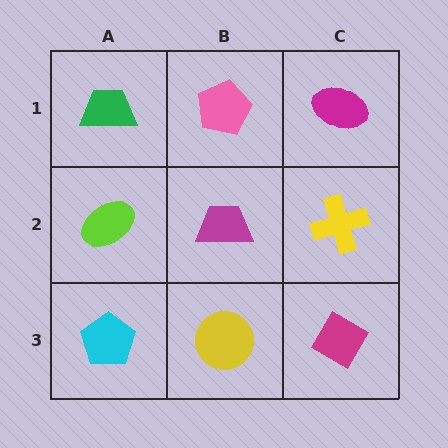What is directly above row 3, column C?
A yellow cross.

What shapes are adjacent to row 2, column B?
A pink pentagon (row 1, column B), a yellow circle (row 3, column B), a lime ellipse (row 2, column A), a yellow cross (row 2, column C).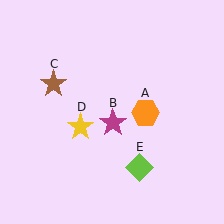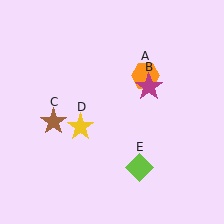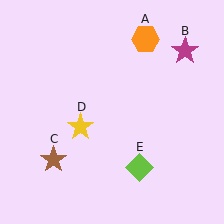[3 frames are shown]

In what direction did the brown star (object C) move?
The brown star (object C) moved down.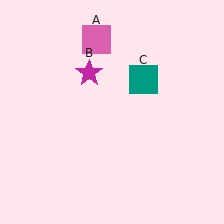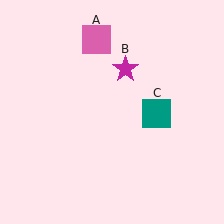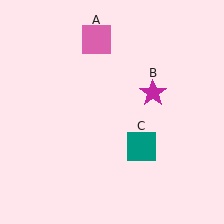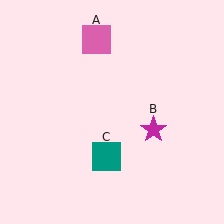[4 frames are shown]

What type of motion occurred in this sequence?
The magenta star (object B), teal square (object C) rotated clockwise around the center of the scene.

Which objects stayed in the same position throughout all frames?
Pink square (object A) remained stationary.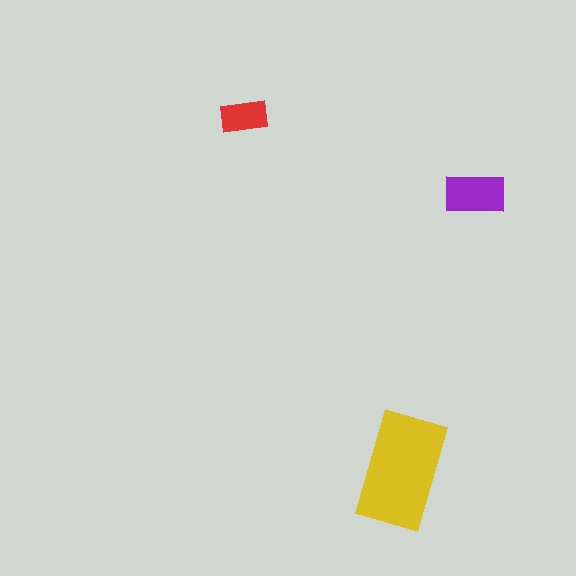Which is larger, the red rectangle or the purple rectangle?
The purple one.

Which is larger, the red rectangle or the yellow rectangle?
The yellow one.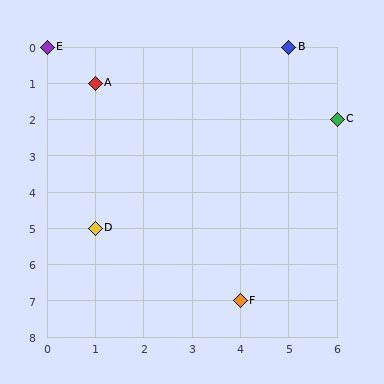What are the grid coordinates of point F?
Point F is at grid coordinates (4, 7).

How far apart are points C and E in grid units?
Points C and E are 6 columns and 2 rows apart (about 6.3 grid units diagonally).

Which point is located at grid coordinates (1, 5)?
Point D is at (1, 5).